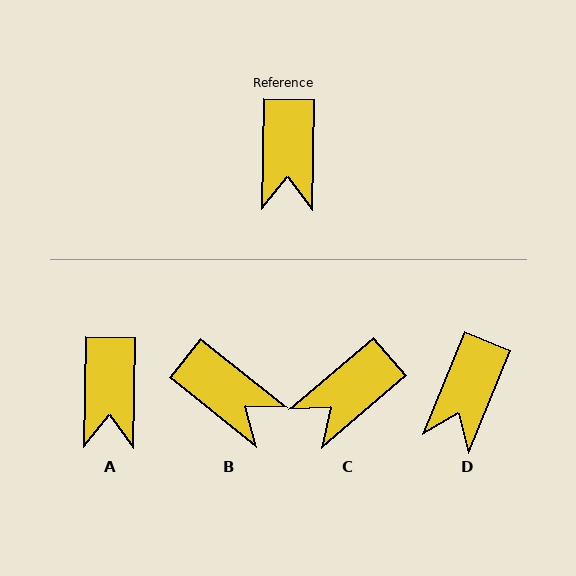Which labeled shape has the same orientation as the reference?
A.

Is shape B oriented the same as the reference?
No, it is off by about 52 degrees.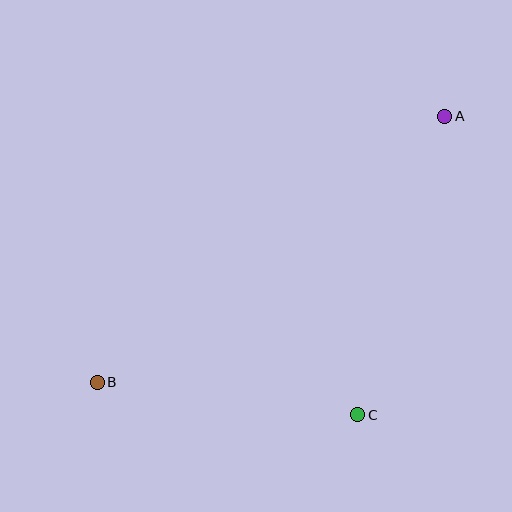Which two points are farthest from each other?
Points A and B are farthest from each other.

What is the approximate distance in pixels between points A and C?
The distance between A and C is approximately 311 pixels.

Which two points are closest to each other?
Points B and C are closest to each other.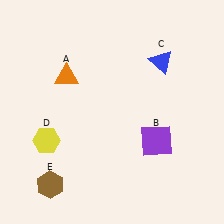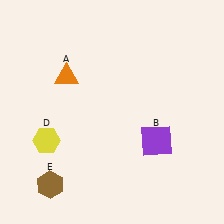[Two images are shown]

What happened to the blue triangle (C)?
The blue triangle (C) was removed in Image 2. It was in the top-right area of Image 1.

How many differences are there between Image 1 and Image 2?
There is 1 difference between the two images.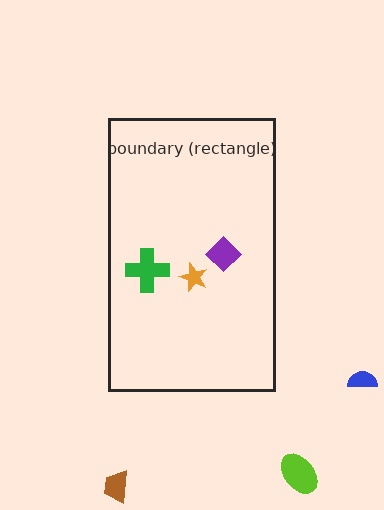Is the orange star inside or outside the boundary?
Inside.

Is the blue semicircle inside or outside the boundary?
Outside.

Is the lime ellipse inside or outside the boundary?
Outside.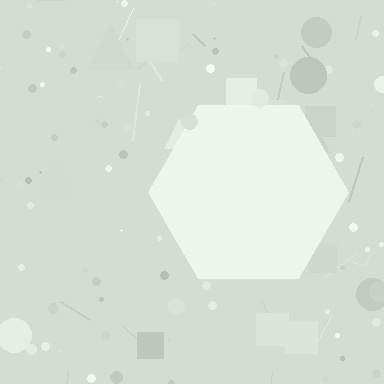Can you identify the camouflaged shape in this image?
The camouflaged shape is a hexagon.